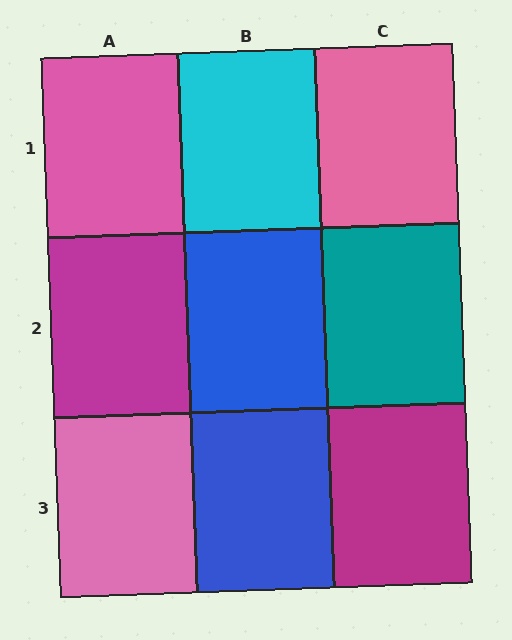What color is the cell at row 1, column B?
Cyan.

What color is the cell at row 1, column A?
Pink.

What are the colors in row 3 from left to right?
Pink, blue, magenta.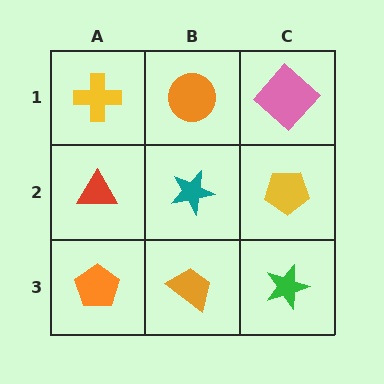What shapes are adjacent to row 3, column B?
A teal star (row 2, column B), an orange pentagon (row 3, column A), a green star (row 3, column C).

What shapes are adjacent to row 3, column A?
A red triangle (row 2, column A), an orange trapezoid (row 3, column B).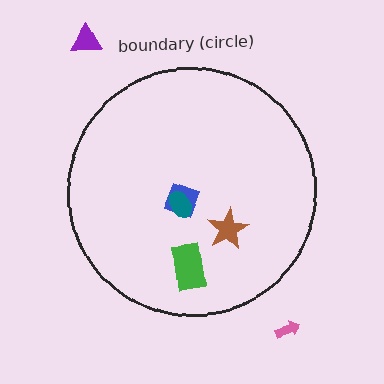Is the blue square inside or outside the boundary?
Inside.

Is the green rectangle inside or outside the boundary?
Inside.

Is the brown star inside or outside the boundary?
Inside.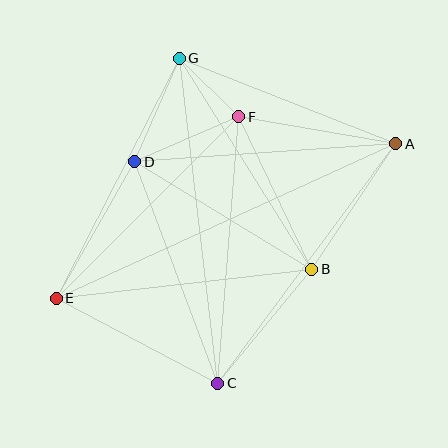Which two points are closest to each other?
Points F and G are closest to each other.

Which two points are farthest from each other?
Points A and E are farthest from each other.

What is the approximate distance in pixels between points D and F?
The distance between D and F is approximately 113 pixels.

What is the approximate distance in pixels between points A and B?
The distance between A and B is approximately 151 pixels.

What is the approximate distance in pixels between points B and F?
The distance between B and F is approximately 169 pixels.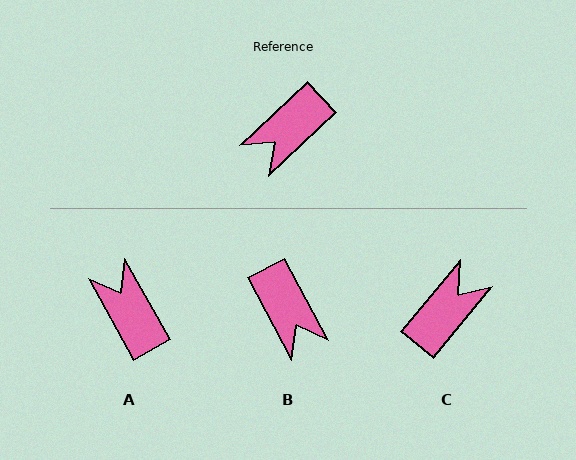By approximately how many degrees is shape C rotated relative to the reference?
Approximately 173 degrees clockwise.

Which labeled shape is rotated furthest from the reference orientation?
C, about 173 degrees away.